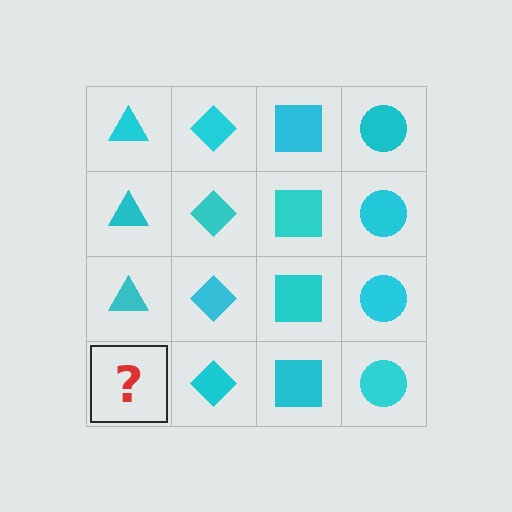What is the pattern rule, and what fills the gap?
The rule is that each column has a consistent shape. The gap should be filled with a cyan triangle.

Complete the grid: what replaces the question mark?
The question mark should be replaced with a cyan triangle.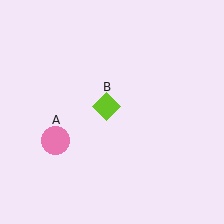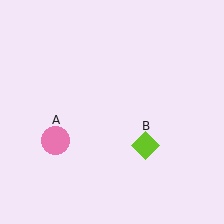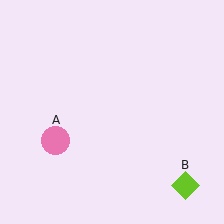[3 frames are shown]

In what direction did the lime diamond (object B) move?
The lime diamond (object B) moved down and to the right.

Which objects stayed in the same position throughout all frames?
Pink circle (object A) remained stationary.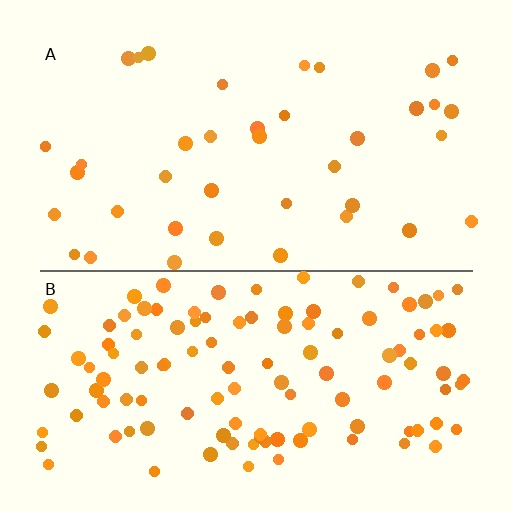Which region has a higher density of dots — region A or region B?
B (the bottom).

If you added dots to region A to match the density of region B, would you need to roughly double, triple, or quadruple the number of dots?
Approximately triple.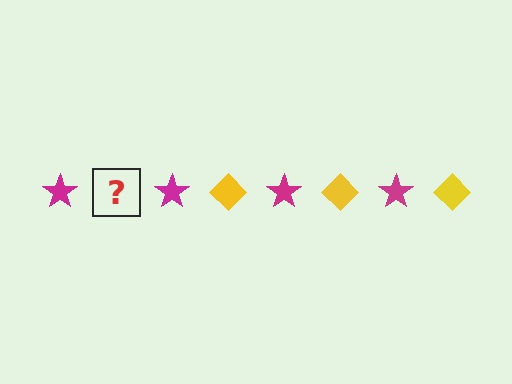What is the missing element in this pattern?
The missing element is a yellow diamond.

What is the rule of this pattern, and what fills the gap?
The rule is that the pattern alternates between magenta star and yellow diamond. The gap should be filled with a yellow diamond.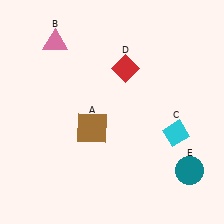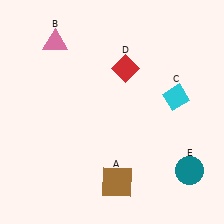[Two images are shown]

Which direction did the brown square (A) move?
The brown square (A) moved down.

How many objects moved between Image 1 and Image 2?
2 objects moved between the two images.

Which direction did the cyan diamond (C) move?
The cyan diamond (C) moved up.